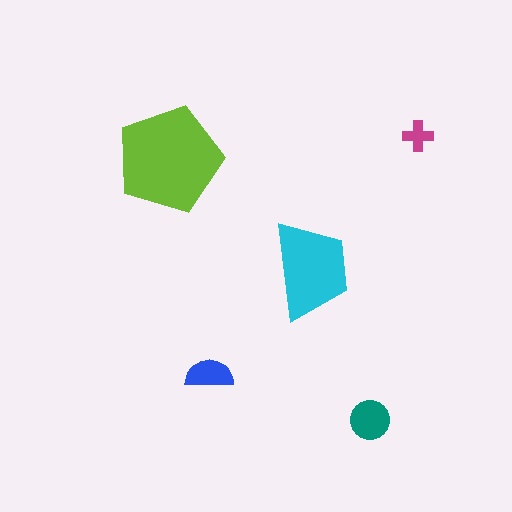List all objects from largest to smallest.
The lime pentagon, the cyan trapezoid, the teal circle, the blue semicircle, the magenta cross.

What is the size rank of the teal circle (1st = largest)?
3rd.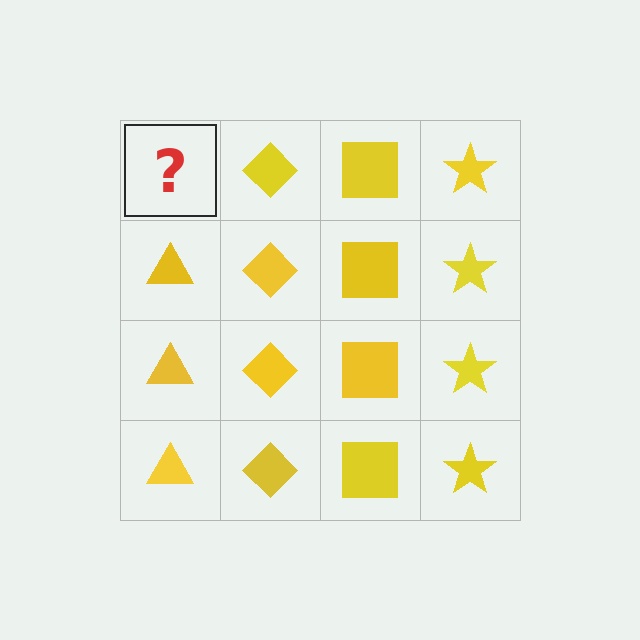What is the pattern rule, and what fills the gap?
The rule is that each column has a consistent shape. The gap should be filled with a yellow triangle.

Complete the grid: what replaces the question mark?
The question mark should be replaced with a yellow triangle.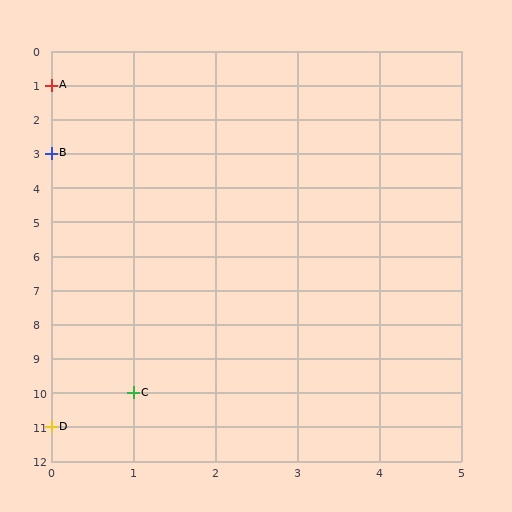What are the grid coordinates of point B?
Point B is at grid coordinates (0, 3).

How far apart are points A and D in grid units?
Points A and D are 10 rows apart.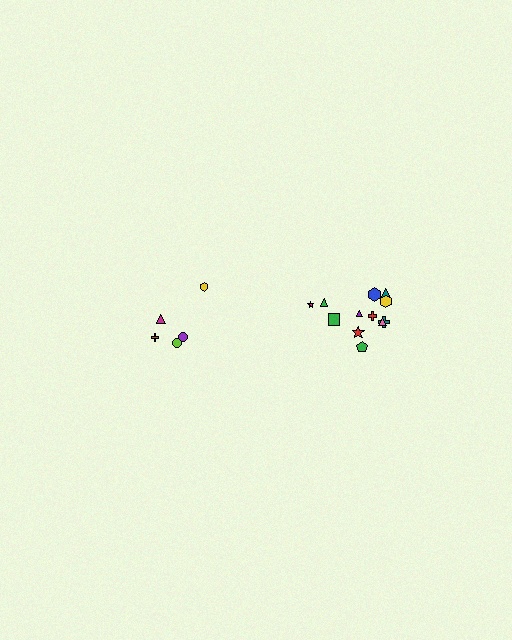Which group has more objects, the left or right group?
The right group.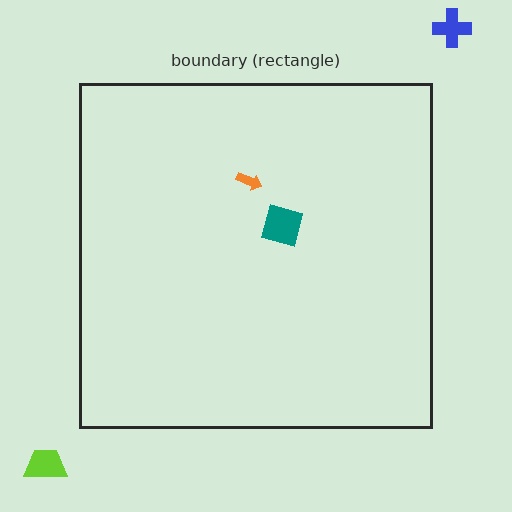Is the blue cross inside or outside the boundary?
Outside.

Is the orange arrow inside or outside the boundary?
Inside.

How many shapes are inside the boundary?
2 inside, 2 outside.